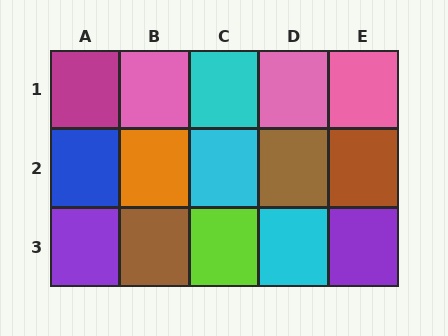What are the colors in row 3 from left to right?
Purple, brown, lime, cyan, purple.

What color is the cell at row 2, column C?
Cyan.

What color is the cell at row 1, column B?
Pink.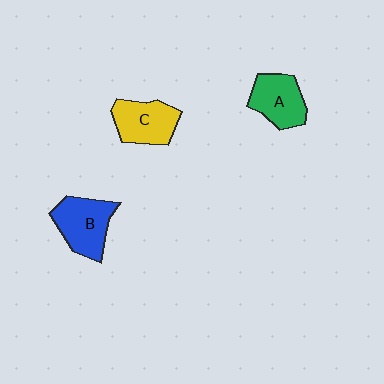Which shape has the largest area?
Shape B (blue).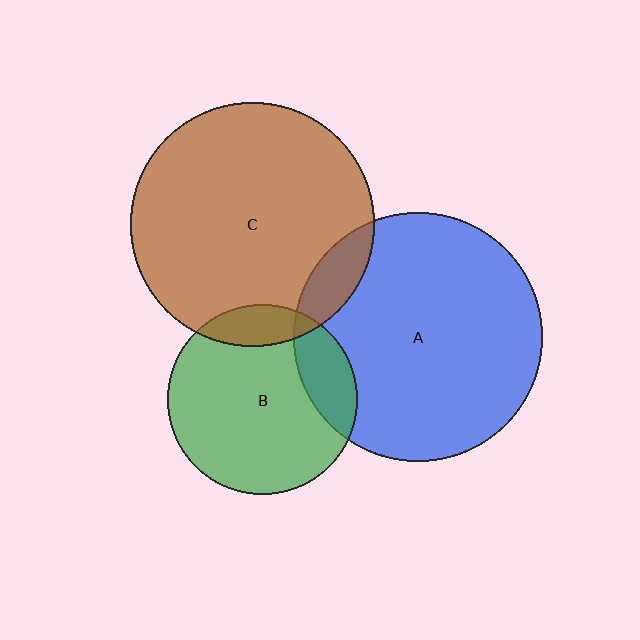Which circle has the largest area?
Circle A (blue).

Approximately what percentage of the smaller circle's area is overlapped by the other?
Approximately 15%.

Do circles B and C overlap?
Yes.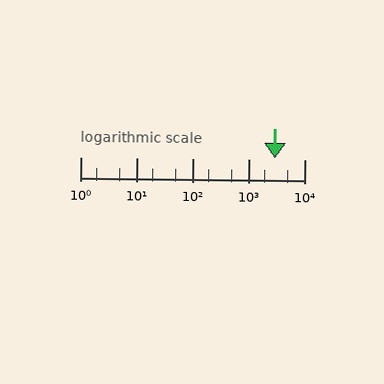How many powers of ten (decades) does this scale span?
The scale spans 4 decades, from 1 to 10000.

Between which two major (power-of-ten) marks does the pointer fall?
The pointer is between 1000 and 10000.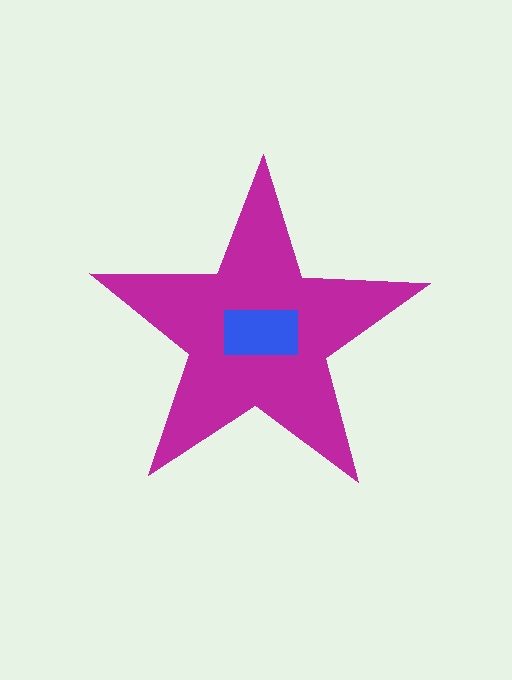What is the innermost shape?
The blue rectangle.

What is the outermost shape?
The magenta star.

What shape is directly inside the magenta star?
The blue rectangle.